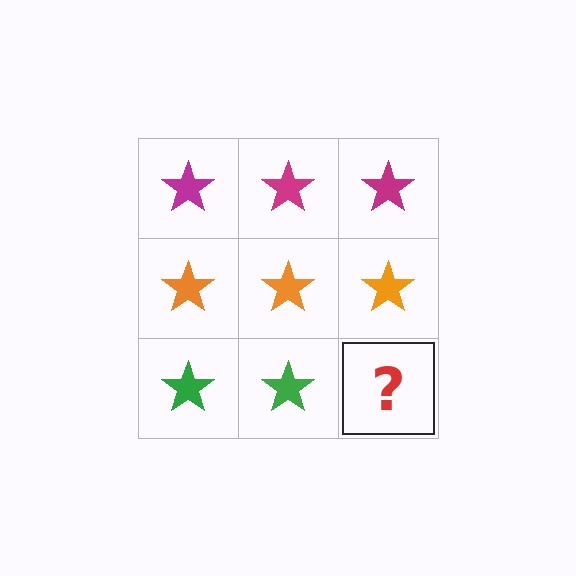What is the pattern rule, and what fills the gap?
The rule is that each row has a consistent color. The gap should be filled with a green star.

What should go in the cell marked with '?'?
The missing cell should contain a green star.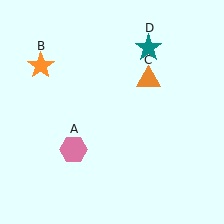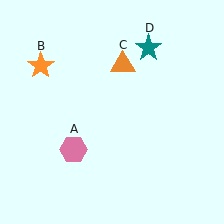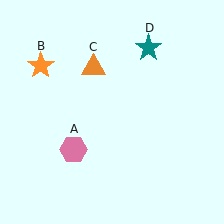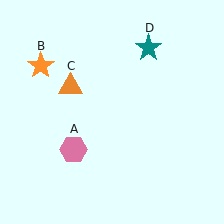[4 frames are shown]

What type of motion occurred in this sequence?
The orange triangle (object C) rotated counterclockwise around the center of the scene.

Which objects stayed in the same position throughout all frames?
Pink hexagon (object A) and orange star (object B) and teal star (object D) remained stationary.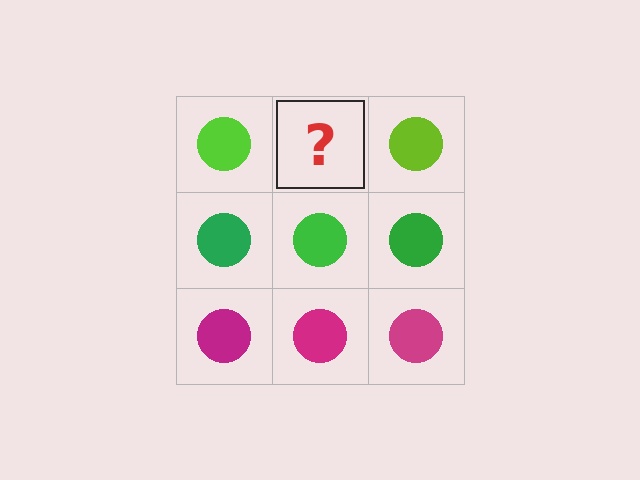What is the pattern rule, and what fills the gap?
The rule is that each row has a consistent color. The gap should be filled with a lime circle.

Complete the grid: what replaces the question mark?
The question mark should be replaced with a lime circle.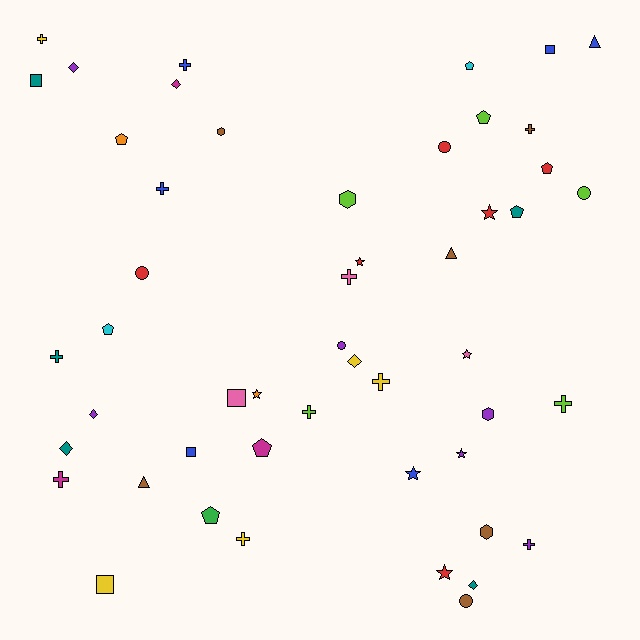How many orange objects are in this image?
There are 2 orange objects.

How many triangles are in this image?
There are 3 triangles.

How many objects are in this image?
There are 50 objects.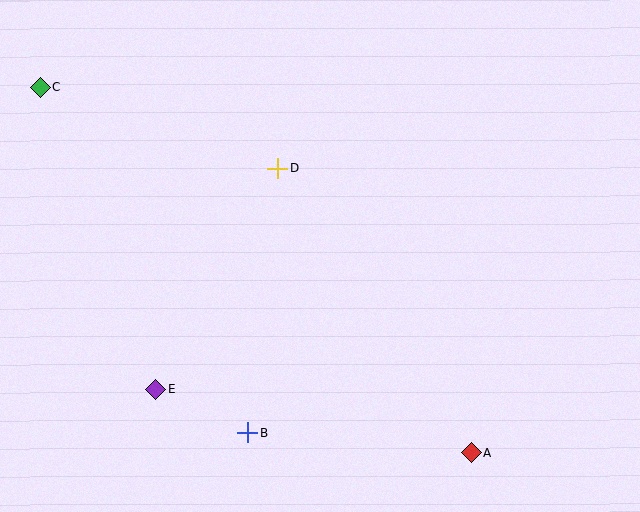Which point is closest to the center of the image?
Point D at (278, 168) is closest to the center.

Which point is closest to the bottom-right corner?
Point A is closest to the bottom-right corner.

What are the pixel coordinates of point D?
Point D is at (278, 168).